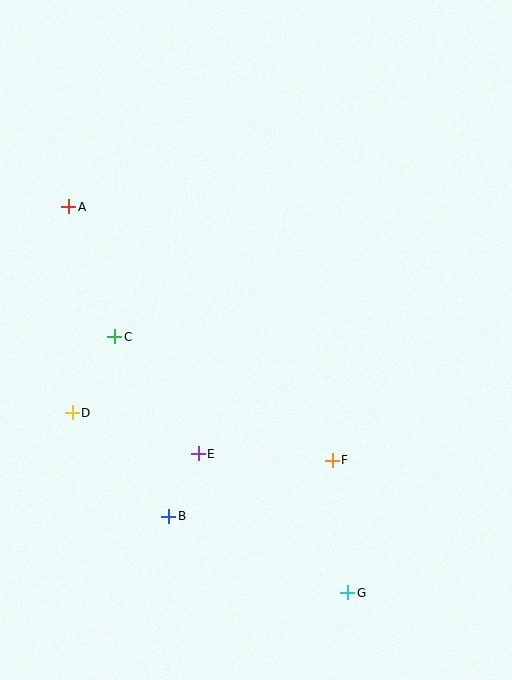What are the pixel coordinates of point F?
Point F is at (332, 460).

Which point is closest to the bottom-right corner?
Point G is closest to the bottom-right corner.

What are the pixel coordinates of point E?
Point E is at (198, 454).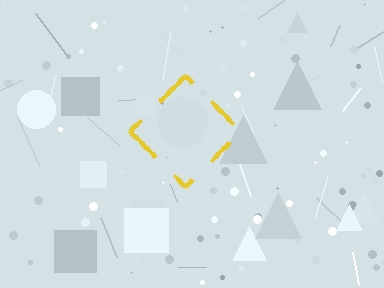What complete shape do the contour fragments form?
The contour fragments form a diamond.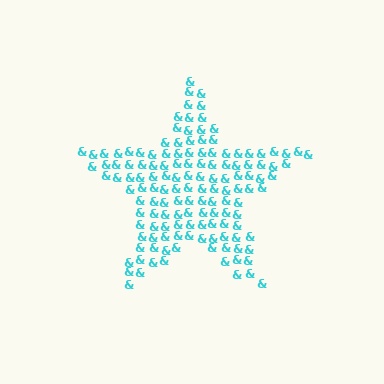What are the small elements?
The small elements are ampersands.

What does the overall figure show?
The overall figure shows a star.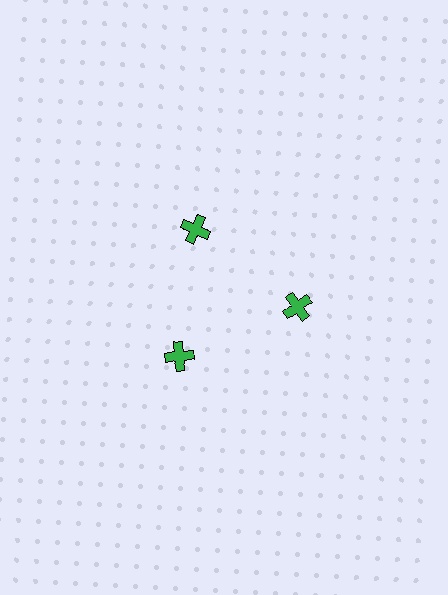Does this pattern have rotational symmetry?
Yes, this pattern has 3-fold rotational symmetry. It looks the same after rotating 120 degrees around the center.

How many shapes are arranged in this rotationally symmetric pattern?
There are 3 shapes, arranged in 3 groups of 1.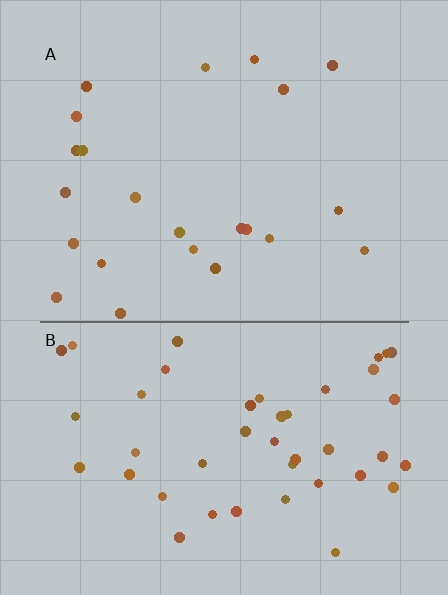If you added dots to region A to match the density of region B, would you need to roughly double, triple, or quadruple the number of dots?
Approximately double.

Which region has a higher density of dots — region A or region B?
B (the bottom).